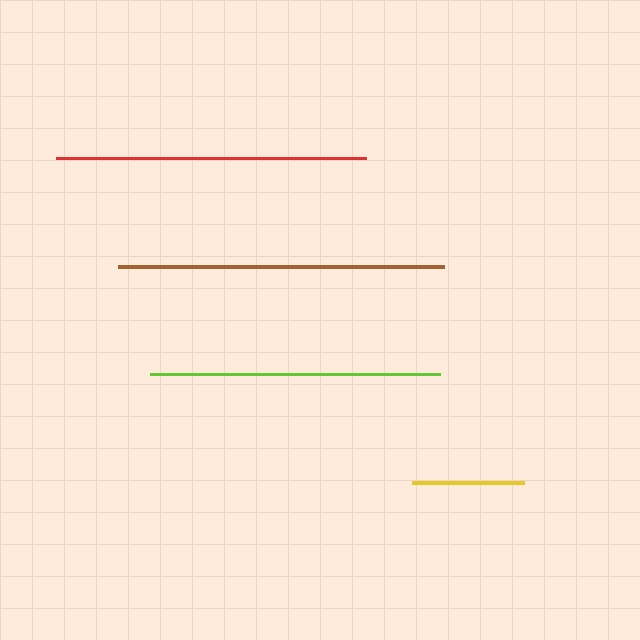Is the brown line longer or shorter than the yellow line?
The brown line is longer than the yellow line.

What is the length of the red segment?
The red segment is approximately 310 pixels long.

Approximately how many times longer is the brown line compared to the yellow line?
The brown line is approximately 2.9 times the length of the yellow line.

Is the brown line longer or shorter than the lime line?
The brown line is longer than the lime line.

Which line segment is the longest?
The brown line is the longest at approximately 326 pixels.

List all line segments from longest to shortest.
From longest to shortest: brown, red, lime, yellow.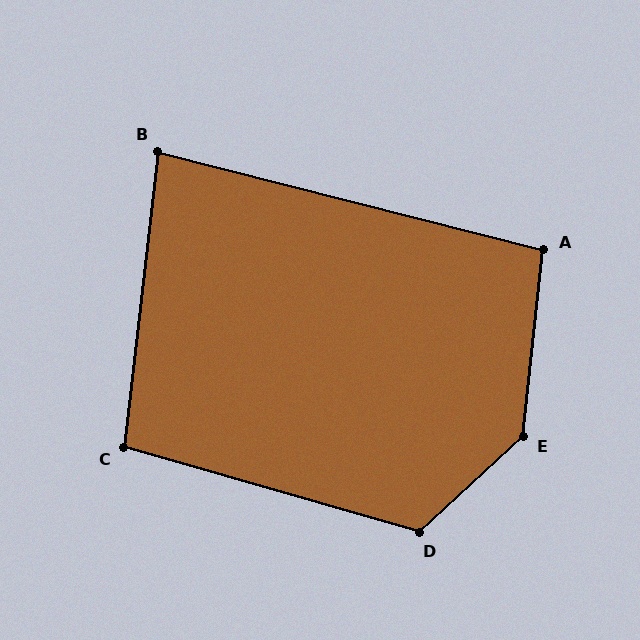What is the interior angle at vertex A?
Approximately 98 degrees (obtuse).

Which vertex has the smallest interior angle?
B, at approximately 82 degrees.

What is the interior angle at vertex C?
Approximately 99 degrees (obtuse).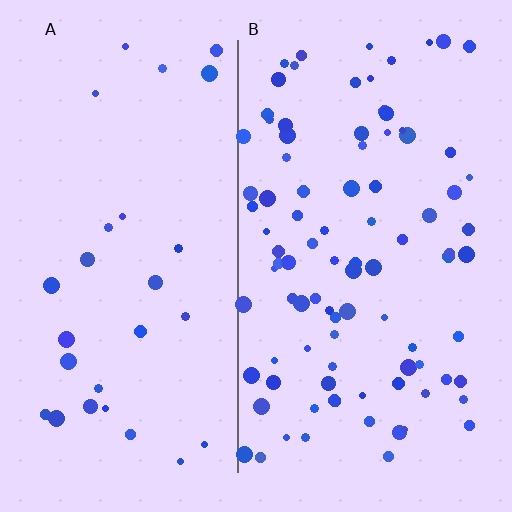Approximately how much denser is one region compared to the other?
Approximately 3.3× — region B over region A.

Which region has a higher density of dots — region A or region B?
B (the right).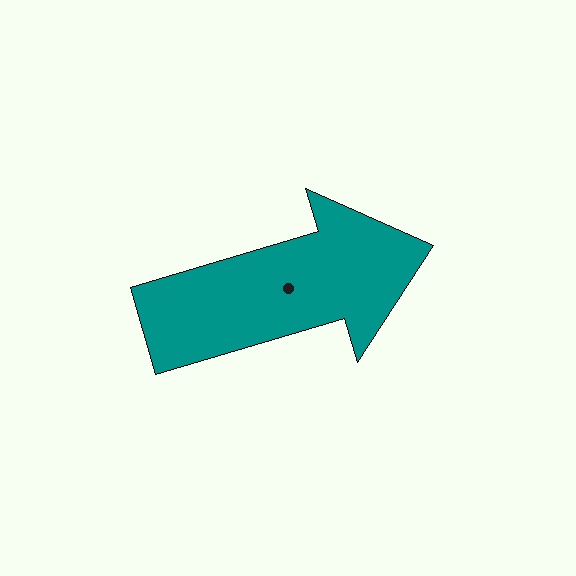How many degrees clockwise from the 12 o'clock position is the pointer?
Approximately 74 degrees.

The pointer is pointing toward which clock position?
Roughly 2 o'clock.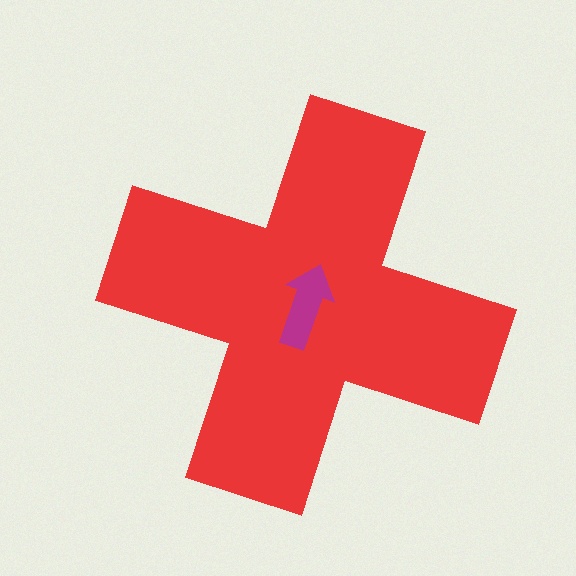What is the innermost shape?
The magenta arrow.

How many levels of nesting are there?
2.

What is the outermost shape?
The red cross.